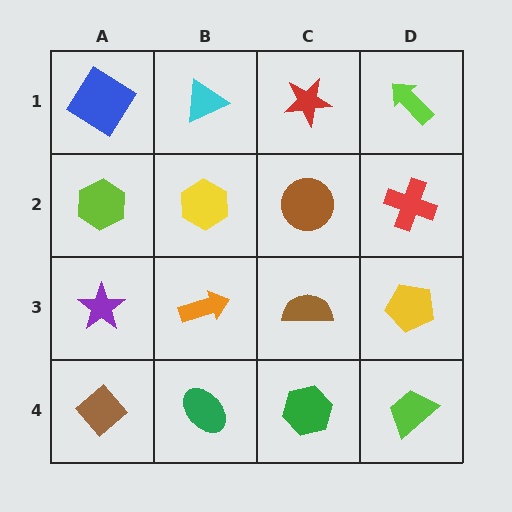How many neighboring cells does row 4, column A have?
2.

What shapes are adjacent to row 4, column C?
A brown semicircle (row 3, column C), a green ellipse (row 4, column B), a lime trapezoid (row 4, column D).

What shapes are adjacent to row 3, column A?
A lime hexagon (row 2, column A), a brown diamond (row 4, column A), an orange arrow (row 3, column B).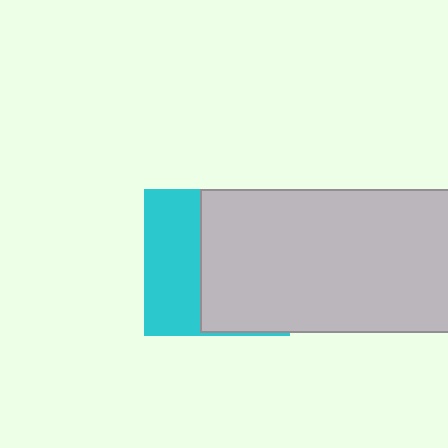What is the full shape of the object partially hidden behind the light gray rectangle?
The partially hidden object is a cyan square.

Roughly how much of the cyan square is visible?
A small part of it is visible (roughly 39%).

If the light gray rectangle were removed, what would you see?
You would see the complete cyan square.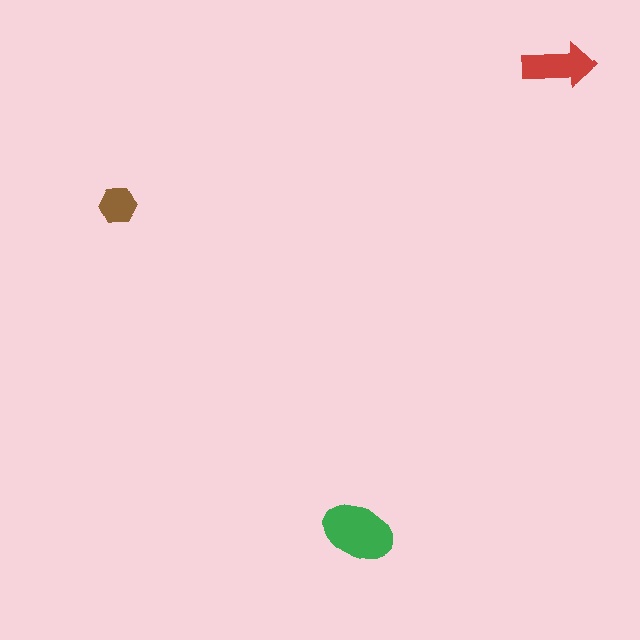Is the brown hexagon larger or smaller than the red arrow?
Smaller.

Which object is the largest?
The green ellipse.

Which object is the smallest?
The brown hexagon.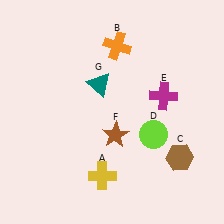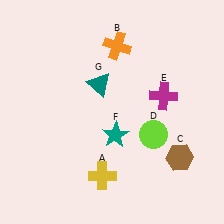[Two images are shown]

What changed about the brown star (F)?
In Image 1, F is brown. In Image 2, it changed to teal.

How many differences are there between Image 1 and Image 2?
There is 1 difference between the two images.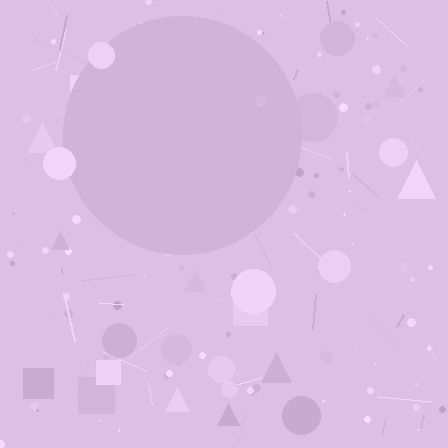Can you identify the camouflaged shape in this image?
The camouflaged shape is a circle.